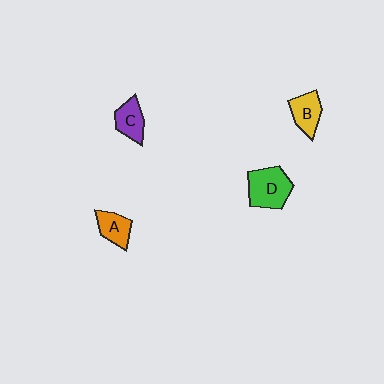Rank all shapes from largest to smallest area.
From largest to smallest: D (green), B (yellow), A (orange), C (purple).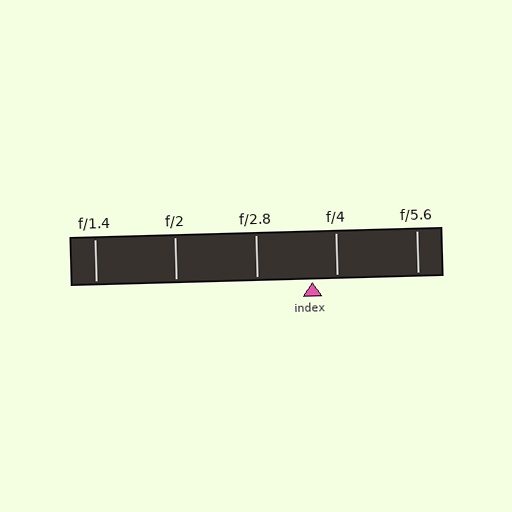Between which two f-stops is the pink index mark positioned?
The index mark is between f/2.8 and f/4.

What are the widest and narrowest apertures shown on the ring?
The widest aperture shown is f/1.4 and the narrowest is f/5.6.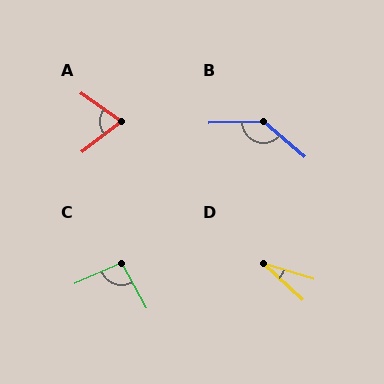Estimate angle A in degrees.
Approximately 72 degrees.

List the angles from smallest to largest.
D (25°), A (72°), C (95°), B (138°).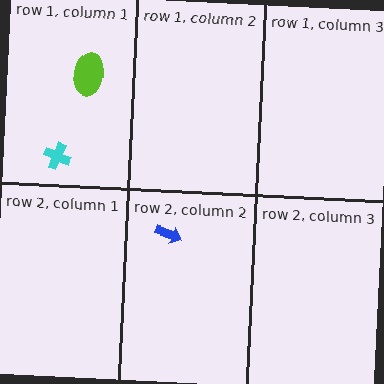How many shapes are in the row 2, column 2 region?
1.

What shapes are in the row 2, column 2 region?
The blue arrow.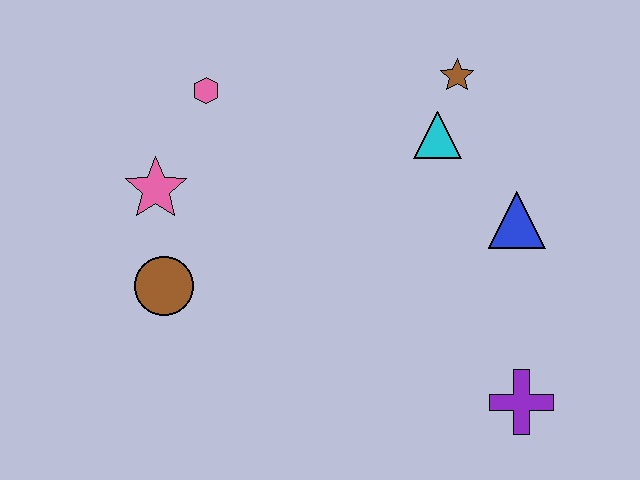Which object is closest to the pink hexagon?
The pink star is closest to the pink hexagon.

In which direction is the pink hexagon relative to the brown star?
The pink hexagon is to the left of the brown star.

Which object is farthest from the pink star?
The purple cross is farthest from the pink star.